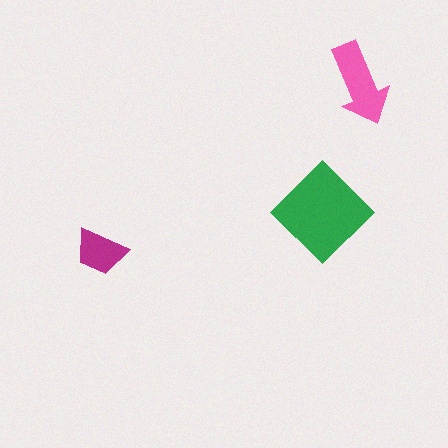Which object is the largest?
The green diamond.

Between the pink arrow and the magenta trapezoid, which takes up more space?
The pink arrow.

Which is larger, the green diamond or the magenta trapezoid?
The green diamond.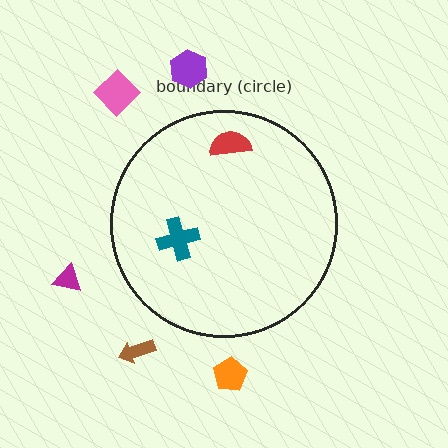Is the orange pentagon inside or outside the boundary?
Outside.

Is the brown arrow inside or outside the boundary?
Outside.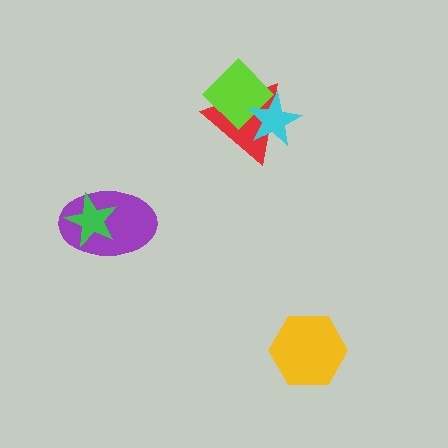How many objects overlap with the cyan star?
2 objects overlap with the cyan star.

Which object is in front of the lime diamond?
The cyan star is in front of the lime diamond.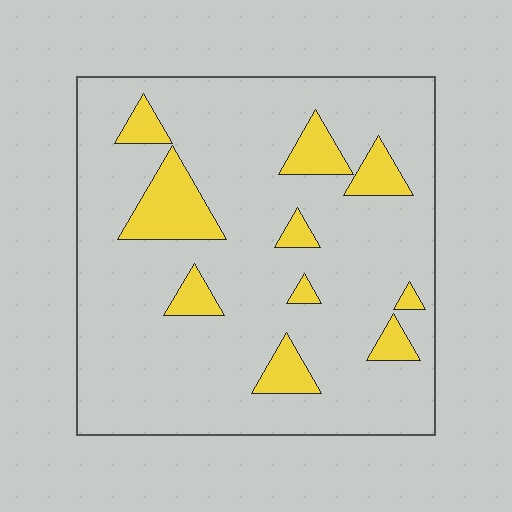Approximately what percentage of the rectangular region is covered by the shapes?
Approximately 15%.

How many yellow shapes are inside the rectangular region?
10.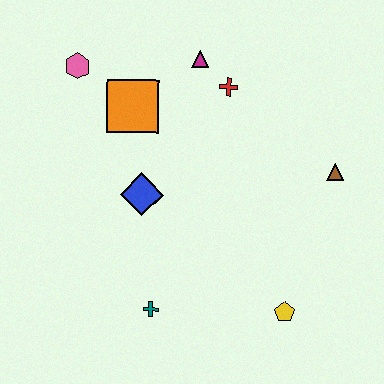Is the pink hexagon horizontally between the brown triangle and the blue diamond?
No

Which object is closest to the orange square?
The pink hexagon is closest to the orange square.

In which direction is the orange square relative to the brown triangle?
The orange square is to the left of the brown triangle.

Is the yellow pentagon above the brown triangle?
No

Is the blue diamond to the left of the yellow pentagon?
Yes